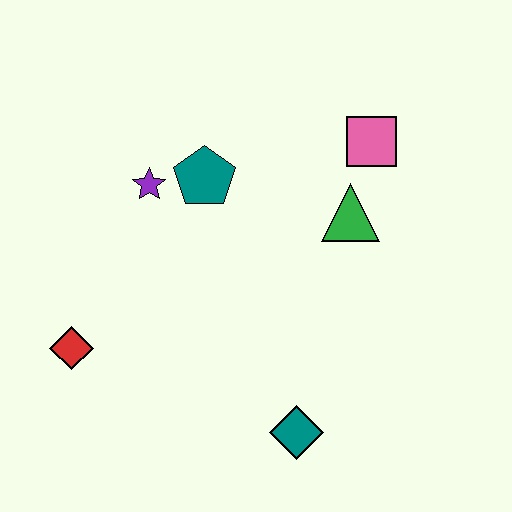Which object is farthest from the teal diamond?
The pink square is farthest from the teal diamond.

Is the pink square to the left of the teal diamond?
No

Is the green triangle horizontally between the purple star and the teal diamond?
No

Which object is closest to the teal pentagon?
The purple star is closest to the teal pentagon.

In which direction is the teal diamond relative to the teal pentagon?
The teal diamond is below the teal pentagon.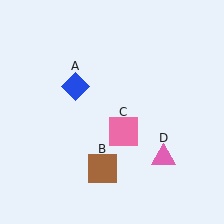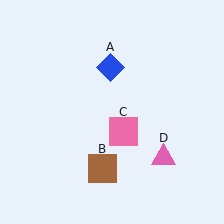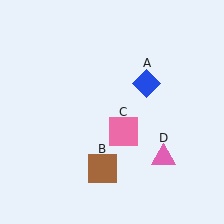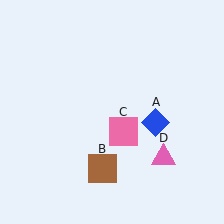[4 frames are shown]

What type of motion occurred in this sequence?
The blue diamond (object A) rotated clockwise around the center of the scene.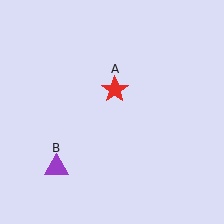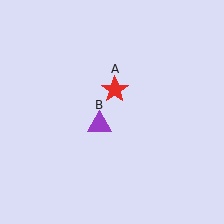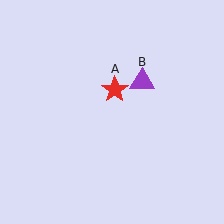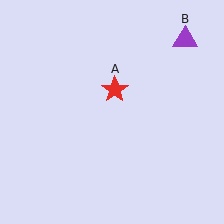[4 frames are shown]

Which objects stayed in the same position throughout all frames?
Red star (object A) remained stationary.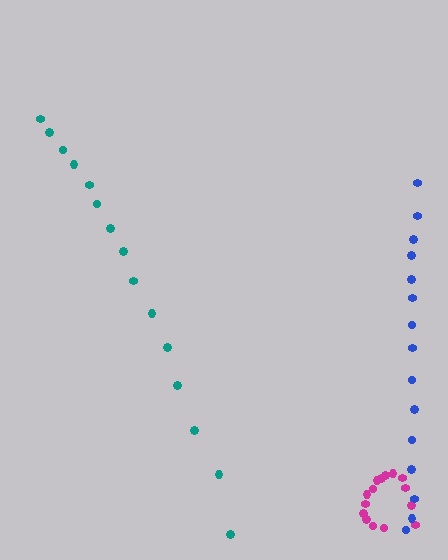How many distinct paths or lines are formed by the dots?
There are 3 distinct paths.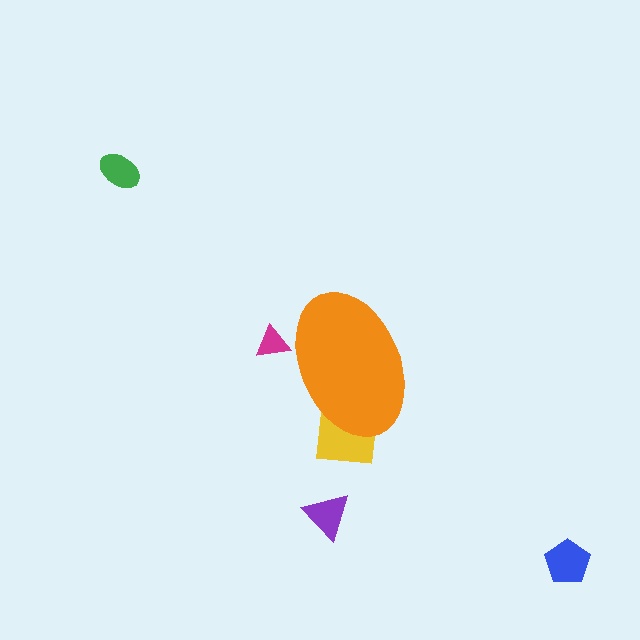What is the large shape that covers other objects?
An orange ellipse.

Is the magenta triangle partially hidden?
Yes, the magenta triangle is partially hidden behind the orange ellipse.